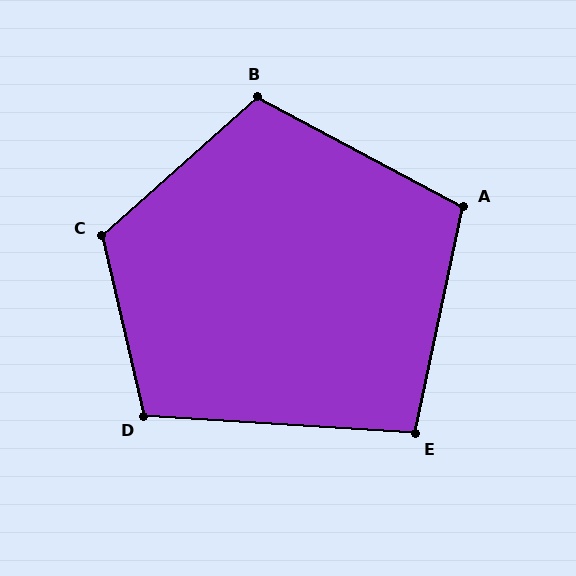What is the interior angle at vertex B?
Approximately 110 degrees (obtuse).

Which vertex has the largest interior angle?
C, at approximately 119 degrees.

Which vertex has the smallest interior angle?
E, at approximately 98 degrees.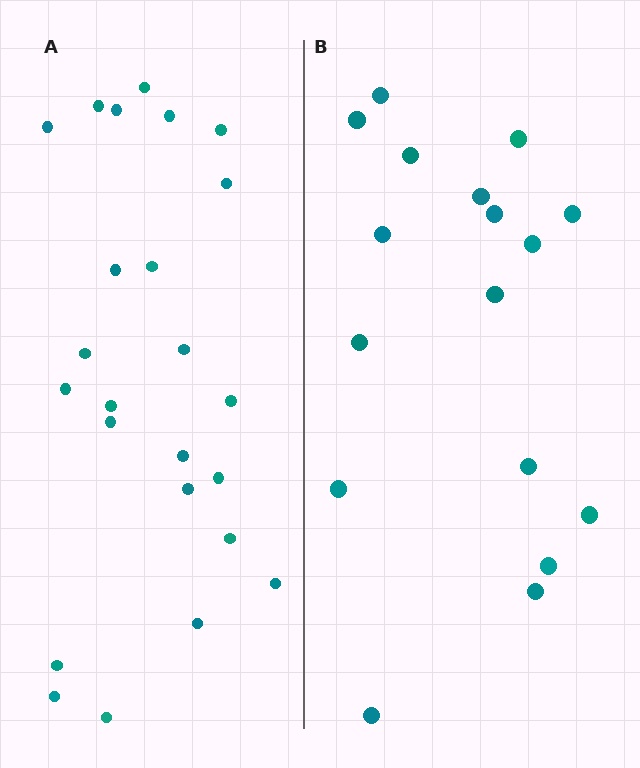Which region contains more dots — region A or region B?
Region A (the left region) has more dots.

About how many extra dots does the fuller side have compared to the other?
Region A has roughly 8 or so more dots than region B.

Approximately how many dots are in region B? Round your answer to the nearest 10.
About 20 dots. (The exact count is 17, which rounds to 20.)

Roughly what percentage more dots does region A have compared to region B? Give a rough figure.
About 40% more.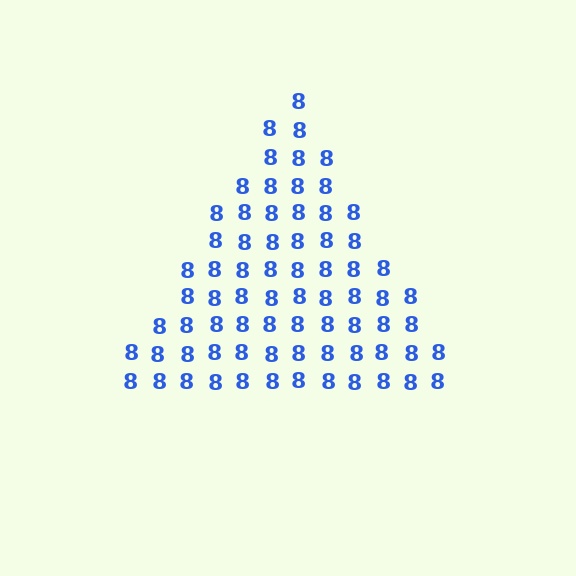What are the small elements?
The small elements are digit 8's.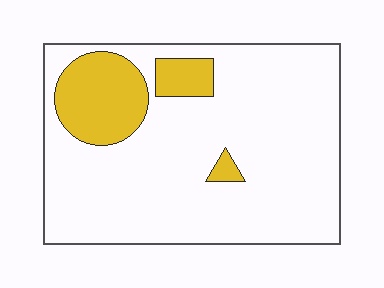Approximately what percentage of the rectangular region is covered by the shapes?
Approximately 15%.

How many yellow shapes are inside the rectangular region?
3.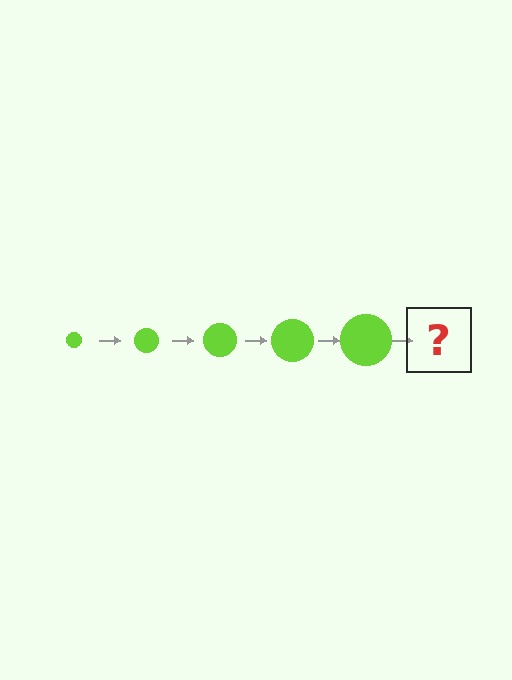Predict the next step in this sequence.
The next step is a lime circle, larger than the previous one.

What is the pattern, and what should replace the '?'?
The pattern is that the circle gets progressively larger each step. The '?' should be a lime circle, larger than the previous one.